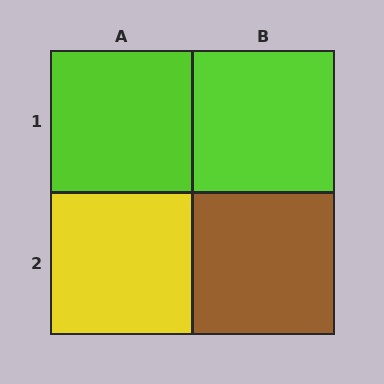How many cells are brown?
1 cell is brown.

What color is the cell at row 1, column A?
Lime.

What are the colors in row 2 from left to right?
Yellow, brown.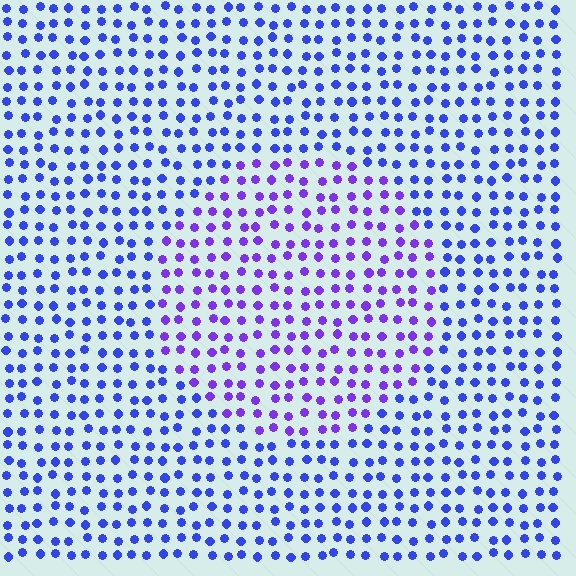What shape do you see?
I see a circle.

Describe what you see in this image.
The image is filled with small blue elements in a uniform arrangement. A circle-shaped region is visible where the elements are tinted to a slightly different hue, forming a subtle color boundary.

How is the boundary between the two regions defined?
The boundary is defined purely by a slight shift in hue (about 32 degrees). Spacing, size, and orientation are identical on both sides.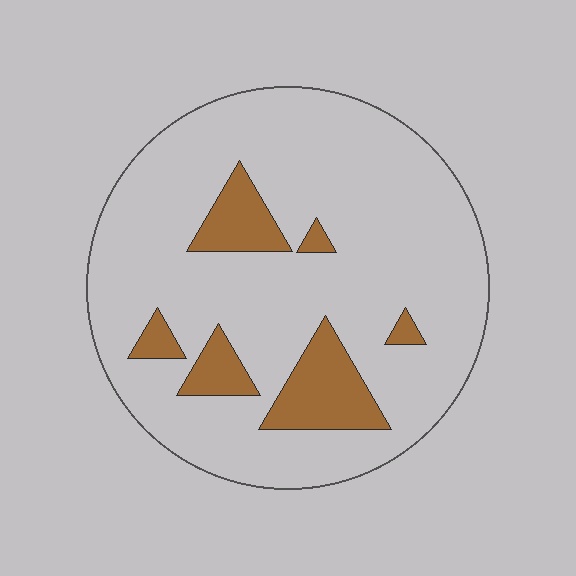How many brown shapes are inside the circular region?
6.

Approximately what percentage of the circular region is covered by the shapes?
Approximately 15%.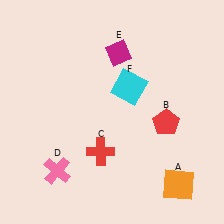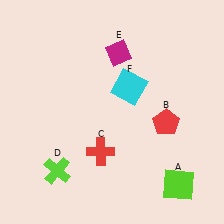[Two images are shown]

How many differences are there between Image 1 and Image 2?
There are 2 differences between the two images.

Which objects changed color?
A changed from orange to lime. D changed from pink to lime.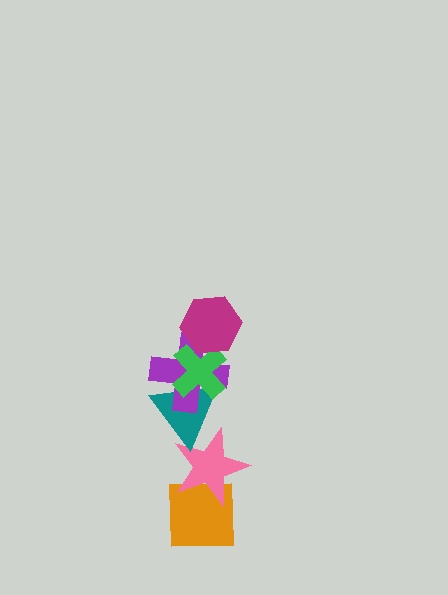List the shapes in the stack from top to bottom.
From top to bottom: the magenta hexagon, the green cross, the purple cross, the teal triangle, the pink star, the orange square.